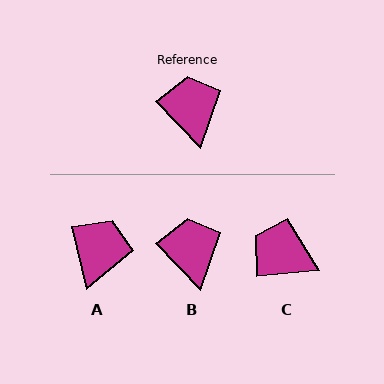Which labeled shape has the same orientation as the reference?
B.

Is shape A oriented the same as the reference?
No, it is off by about 31 degrees.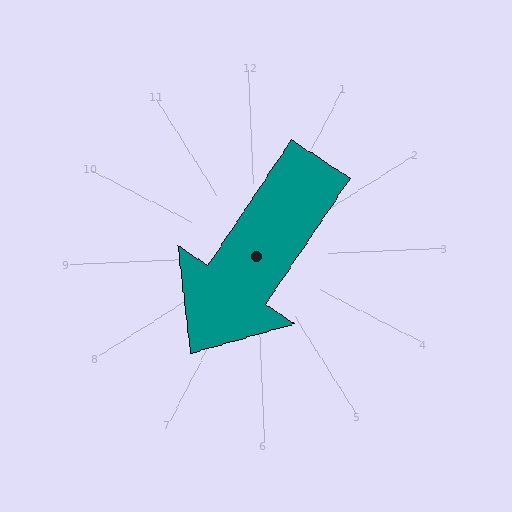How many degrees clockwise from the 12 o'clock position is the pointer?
Approximately 216 degrees.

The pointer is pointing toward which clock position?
Roughly 7 o'clock.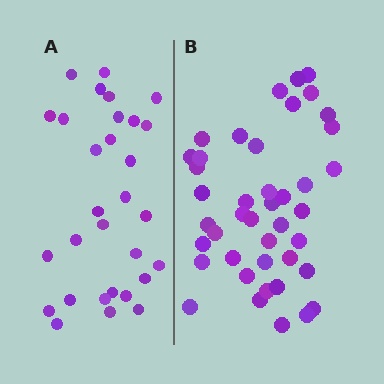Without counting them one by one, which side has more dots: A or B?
Region B (the right region) has more dots.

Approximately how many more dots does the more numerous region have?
Region B has roughly 12 or so more dots than region A.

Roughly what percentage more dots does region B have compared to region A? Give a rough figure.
About 40% more.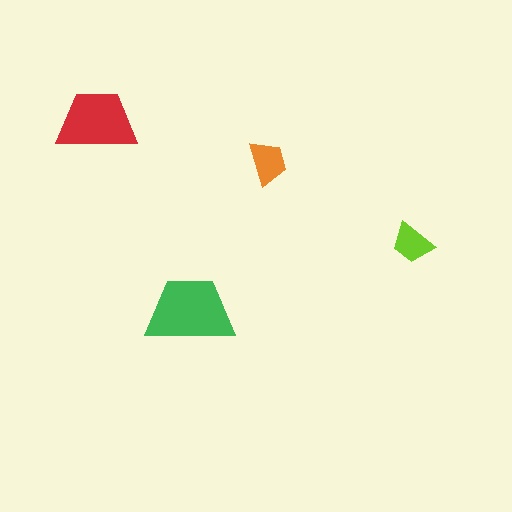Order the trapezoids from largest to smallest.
the green one, the red one, the orange one, the lime one.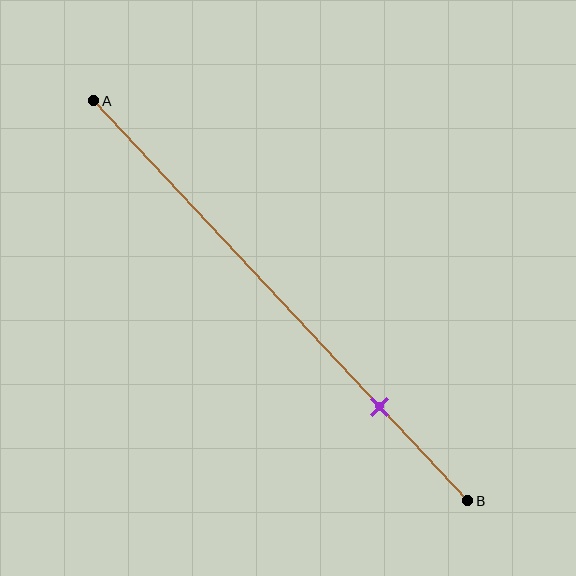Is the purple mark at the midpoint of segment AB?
No, the mark is at about 75% from A, not at the 50% midpoint.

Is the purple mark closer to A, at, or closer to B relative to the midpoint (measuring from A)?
The purple mark is closer to point B than the midpoint of segment AB.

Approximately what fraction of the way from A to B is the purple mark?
The purple mark is approximately 75% of the way from A to B.